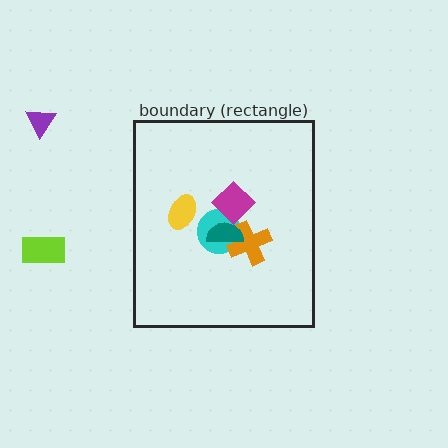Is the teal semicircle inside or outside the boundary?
Inside.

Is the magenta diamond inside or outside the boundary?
Inside.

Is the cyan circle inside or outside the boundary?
Inside.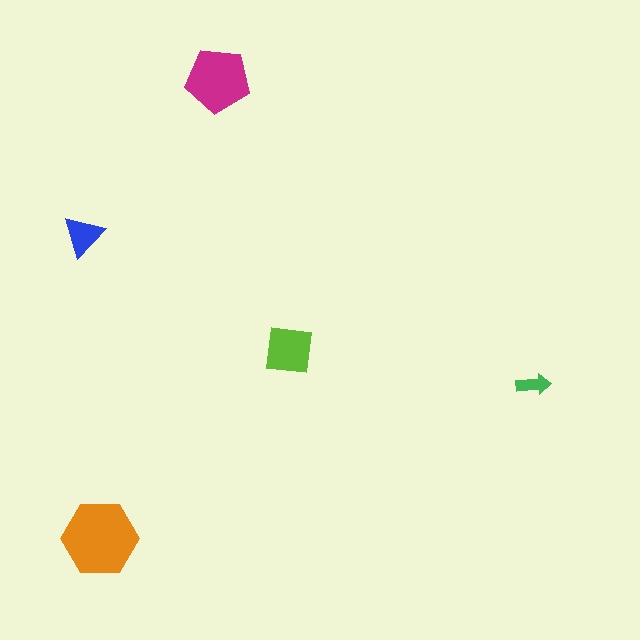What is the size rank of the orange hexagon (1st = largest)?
1st.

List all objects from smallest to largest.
The green arrow, the blue triangle, the lime square, the magenta pentagon, the orange hexagon.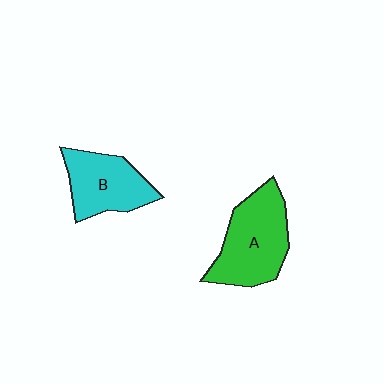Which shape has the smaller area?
Shape B (cyan).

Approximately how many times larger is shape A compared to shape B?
Approximately 1.3 times.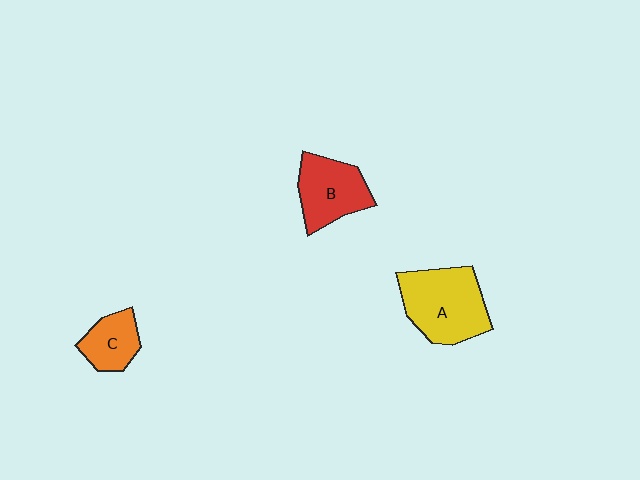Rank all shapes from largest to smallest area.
From largest to smallest: A (yellow), B (red), C (orange).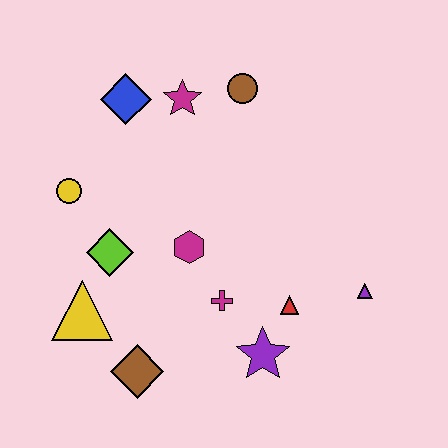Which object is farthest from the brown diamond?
The brown circle is farthest from the brown diamond.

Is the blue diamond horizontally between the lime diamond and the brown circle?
Yes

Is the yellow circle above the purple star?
Yes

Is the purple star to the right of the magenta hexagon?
Yes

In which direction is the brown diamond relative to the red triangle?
The brown diamond is to the left of the red triangle.